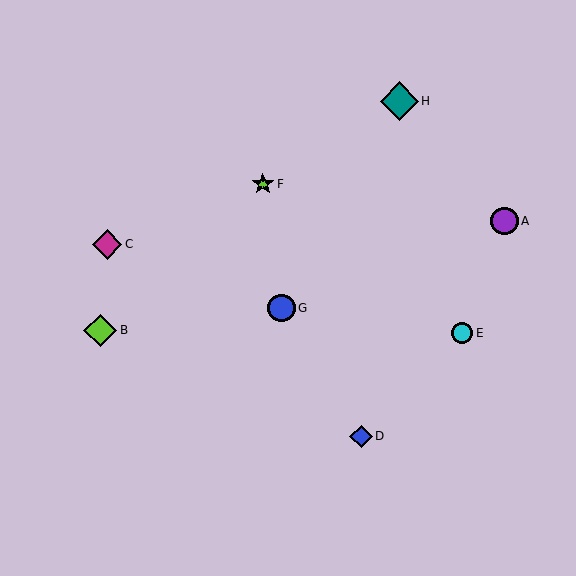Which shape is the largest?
The teal diamond (labeled H) is the largest.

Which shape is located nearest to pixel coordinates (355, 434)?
The blue diamond (labeled D) at (361, 436) is nearest to that location.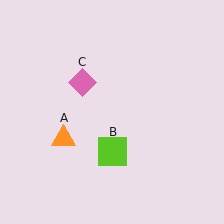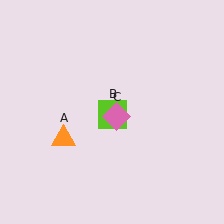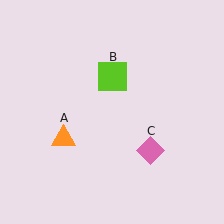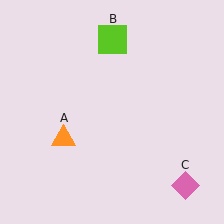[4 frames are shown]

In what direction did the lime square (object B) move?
The lime square (object B) moved up.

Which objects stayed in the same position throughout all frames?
Orange triangle (object A) remained stationary.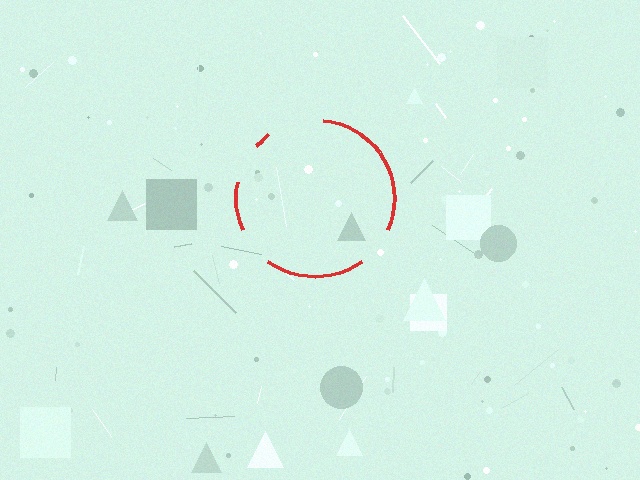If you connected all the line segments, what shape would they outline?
They would outline a circle.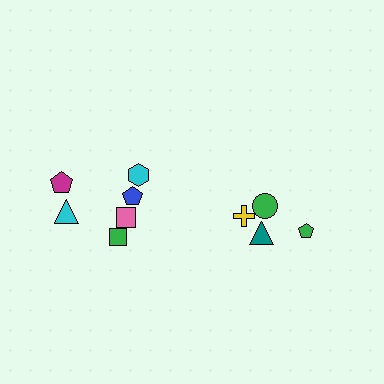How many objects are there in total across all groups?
There are 10 objects.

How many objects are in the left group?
There are 6 objects.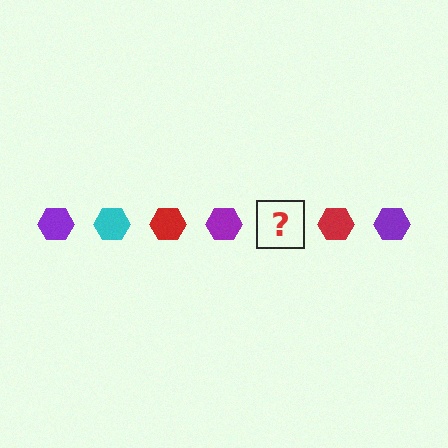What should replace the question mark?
The question mark should be replaced with a cyan hexagon.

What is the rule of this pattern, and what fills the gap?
The rule is that the pattern cycles through purple, cyan, red hexagons. The gap should be filled with a cyan hexagon.